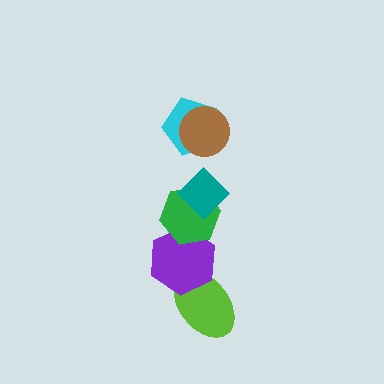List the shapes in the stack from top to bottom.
From top to bottom: the brown circle, the cyan pentagon, the teal diamond, the green hexagon, the purple hexagon, the lime ellipse.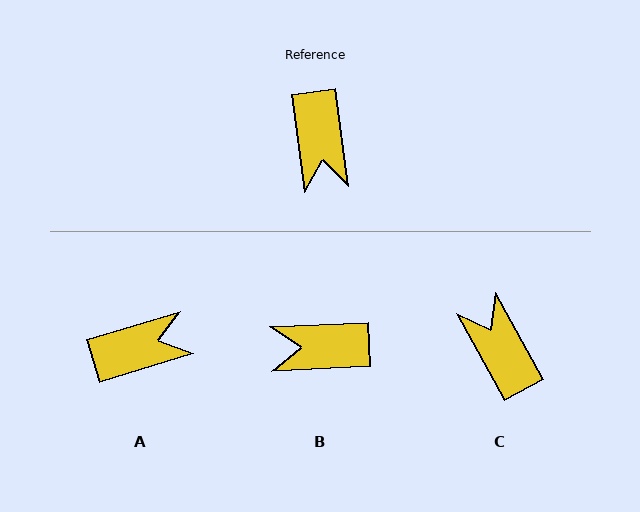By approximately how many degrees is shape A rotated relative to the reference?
Approximately 99 degrees counter-clockwise.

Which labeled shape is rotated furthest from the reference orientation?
C, about 159 degrees away.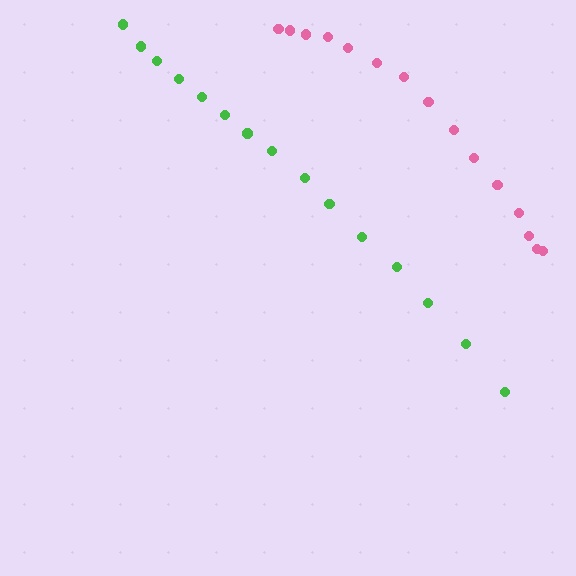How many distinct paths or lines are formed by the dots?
There are 2 distinct paths.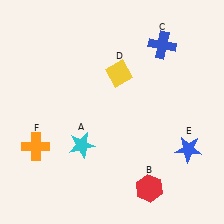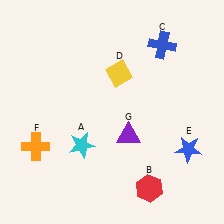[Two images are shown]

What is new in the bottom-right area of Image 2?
A purple triangle (G) was added in the bottom-right area of Image 2.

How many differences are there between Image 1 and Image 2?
There is 1 difference between the two images.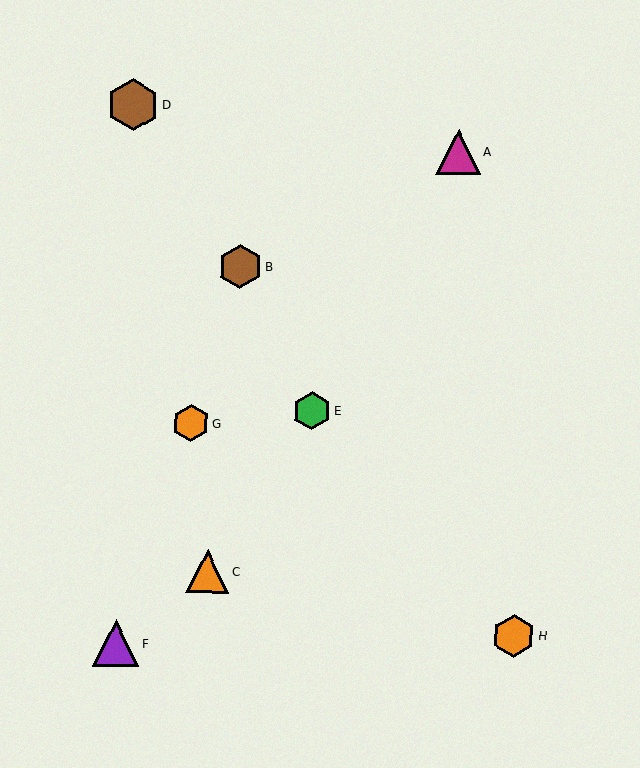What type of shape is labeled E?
Shape E is a green hexagon.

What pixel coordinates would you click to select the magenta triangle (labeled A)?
Click at (458, 152) to select the magenta triangle A.